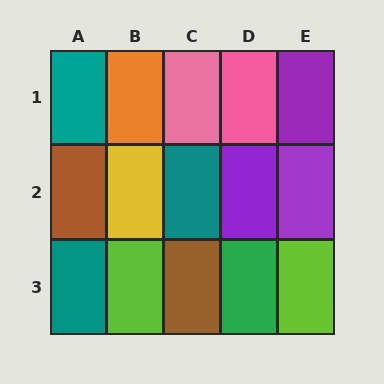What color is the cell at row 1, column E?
Purple.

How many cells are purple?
3 cells are purple.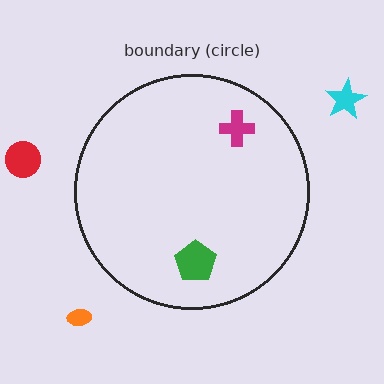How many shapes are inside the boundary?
2 inside, 3 outside.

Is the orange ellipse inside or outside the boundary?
Outside.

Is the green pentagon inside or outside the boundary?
Inside.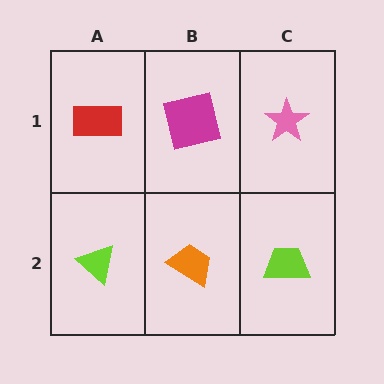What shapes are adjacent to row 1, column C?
A lime trapezoid (row 2, column C), a magenta square (row 1, column B).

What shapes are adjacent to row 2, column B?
A magenta square (row 1, column B), a lime triangle (row 2, column A), a lime trapezoid (row 2, column C).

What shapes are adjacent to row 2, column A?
A red rectangle (row 1, column A), an orange trapezoid (row 2, column B).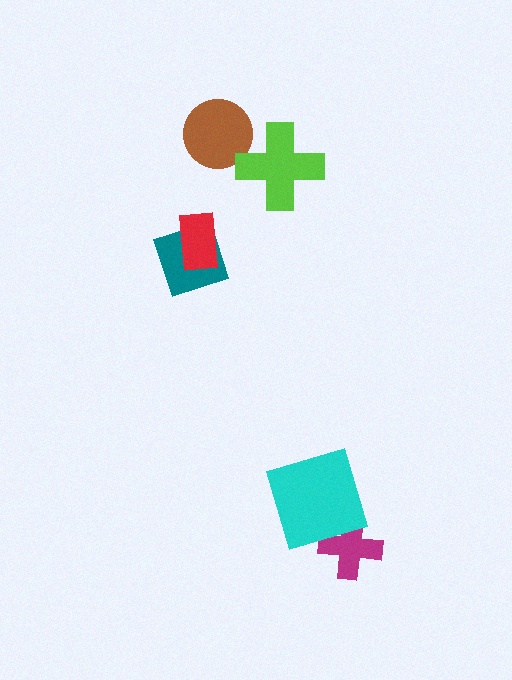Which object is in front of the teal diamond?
The red rectangle is in front of the teal diamond.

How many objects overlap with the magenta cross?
1 object overlaps with the magenta cross.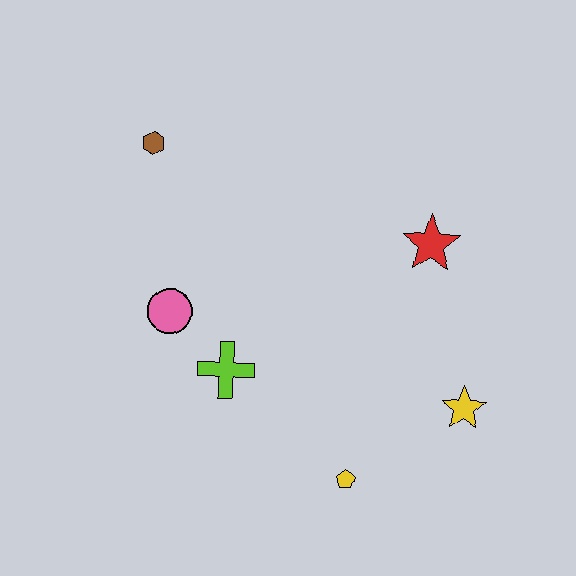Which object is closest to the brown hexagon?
The pink circle is closest to the brown hexagon.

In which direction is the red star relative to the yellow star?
The red star is above the yellow star.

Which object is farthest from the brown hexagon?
The yellow star is farthest from the brown hexagon.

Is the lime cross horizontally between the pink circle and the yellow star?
Yes